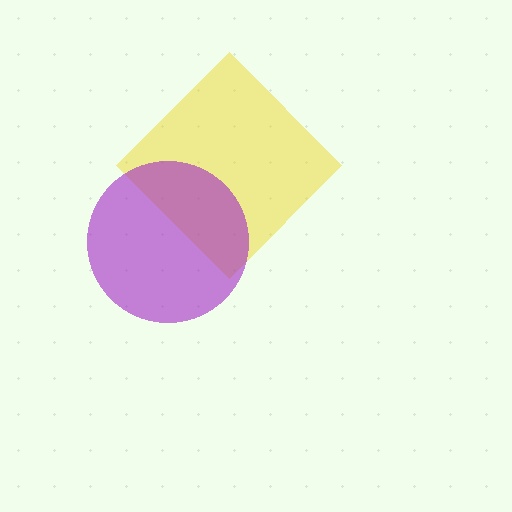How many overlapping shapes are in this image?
There are 2 overlapping shapes in the image.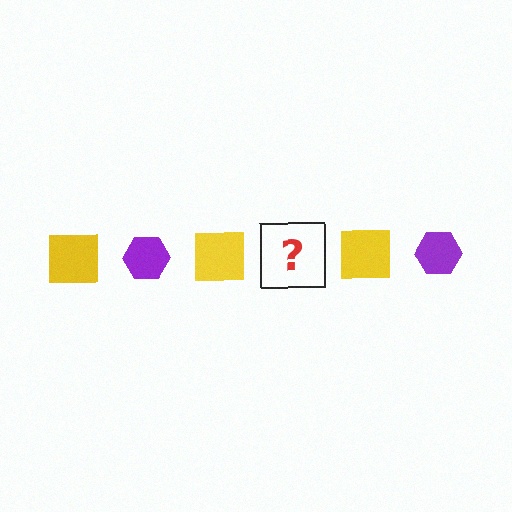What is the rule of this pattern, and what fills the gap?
The rule is that the pattern alternates between yellow square and purple hexagon. The gap should be filled with a purple hexagon.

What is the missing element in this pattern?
The missing element is a purple hexagon.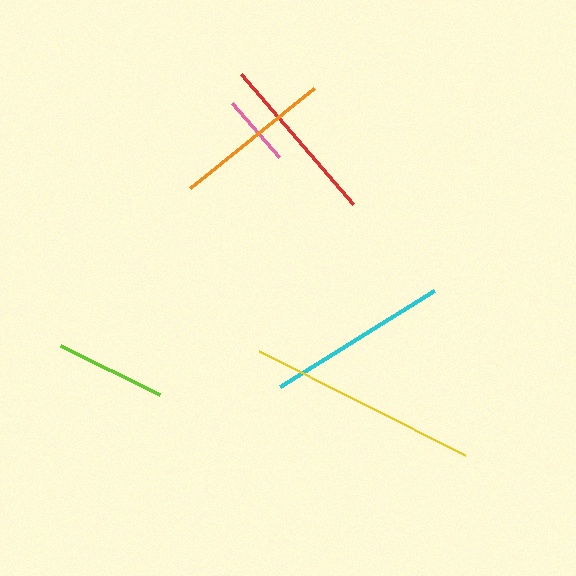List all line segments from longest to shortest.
From longest to shortest: yellow, cyan, red, orange, lime, pink.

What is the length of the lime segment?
The lime segment is approximately 110 pixels long.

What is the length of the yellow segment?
The yellow segment is approximately 230 pixels long.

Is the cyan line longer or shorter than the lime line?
The cyan line is longer than the lime line.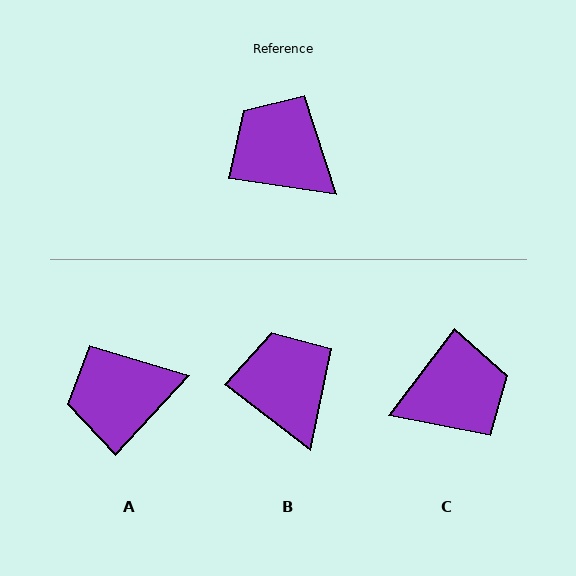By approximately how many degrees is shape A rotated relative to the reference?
Approximately 56 degrees counter-clockwise.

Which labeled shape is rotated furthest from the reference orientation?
C, about 119 degrees away.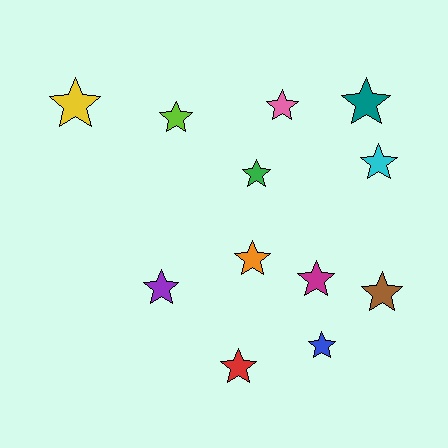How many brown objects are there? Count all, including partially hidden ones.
There is 1 brown object.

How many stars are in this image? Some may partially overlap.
There are 12 stars.